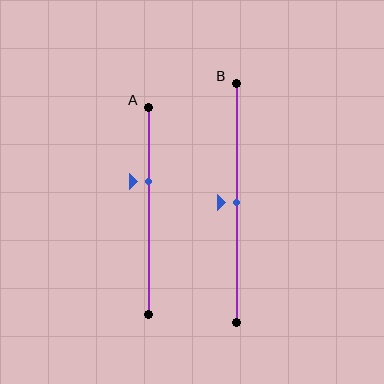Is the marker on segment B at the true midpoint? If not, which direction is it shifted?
Yes, the marker on segment B is at the true midpoint.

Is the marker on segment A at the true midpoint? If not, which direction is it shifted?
No, the marker on segment A is shifted upward by about 14% of the segment length.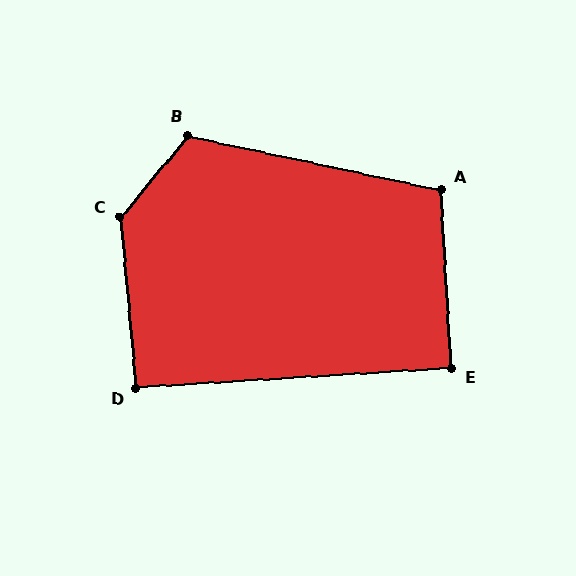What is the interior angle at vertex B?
Approximately 118 degrees (obtuse).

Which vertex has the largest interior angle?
C, at approximately 135 degrees.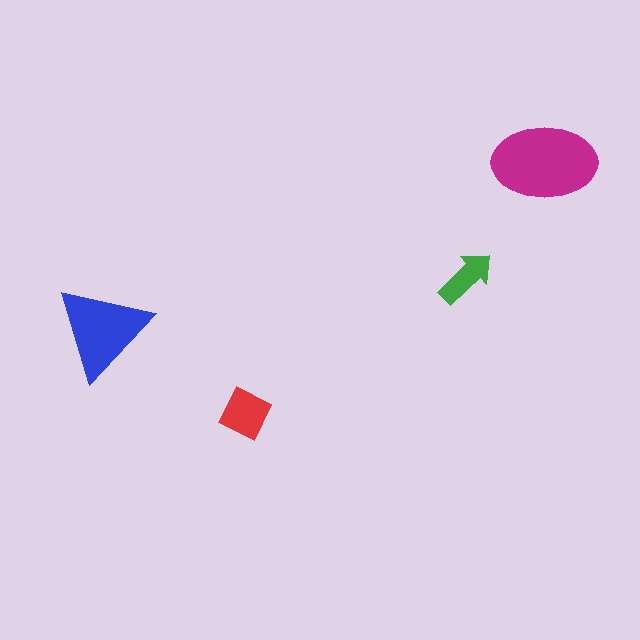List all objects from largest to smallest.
The magenta ellipse, the blue triangle, the red square, the green arrow.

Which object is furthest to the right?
The magenta ellipse is rightmost.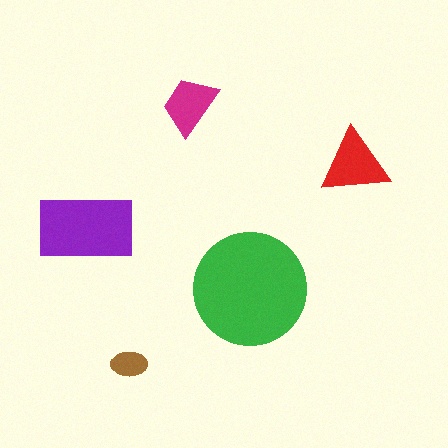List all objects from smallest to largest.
The brown ellipse, the magenta trapezoid, the red triangle, the purple rectangle, the green circle.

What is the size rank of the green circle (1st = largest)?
1st.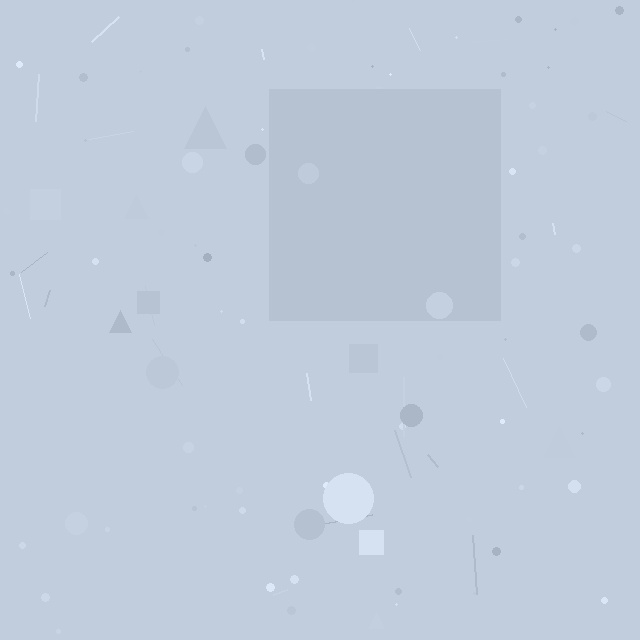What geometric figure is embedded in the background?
A square is embedded in the background.